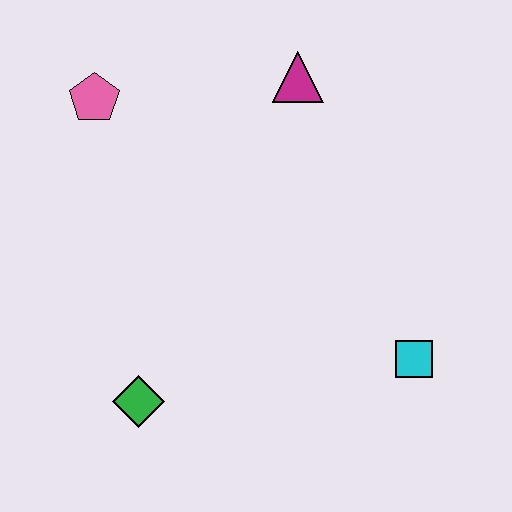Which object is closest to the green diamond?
The cyan square is closest to the green diamond.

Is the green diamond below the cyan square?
Yes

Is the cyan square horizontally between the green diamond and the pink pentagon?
No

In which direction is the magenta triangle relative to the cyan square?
The magenta triangle is above the cyan square.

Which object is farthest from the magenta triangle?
The green diamond is farthest from the magenta triangle.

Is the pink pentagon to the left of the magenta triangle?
Yes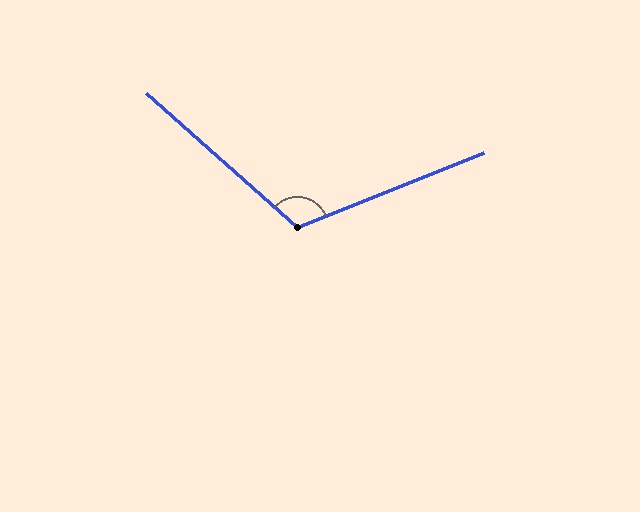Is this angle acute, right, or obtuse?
It is obtuse.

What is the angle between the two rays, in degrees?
Approximately 117 degrees.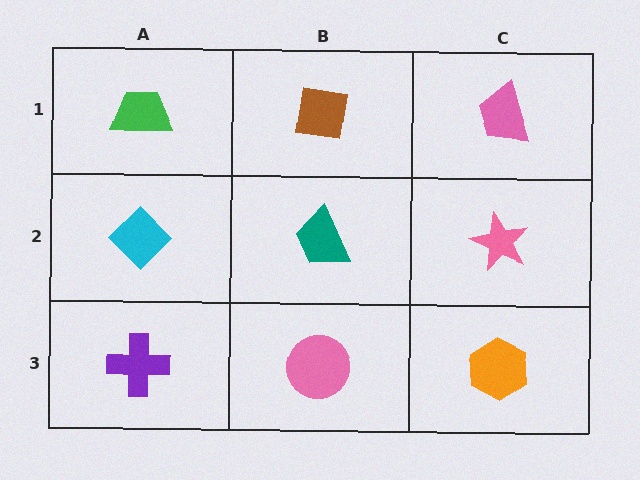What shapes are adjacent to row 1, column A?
A cyan diamond (row 2, column A), a brown square (row 1, column B).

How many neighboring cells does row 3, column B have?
3.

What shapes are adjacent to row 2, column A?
A green trapezoid (row 1, column A), a purple cross (row 3, column A), a teal trapezoid (row 2, column B).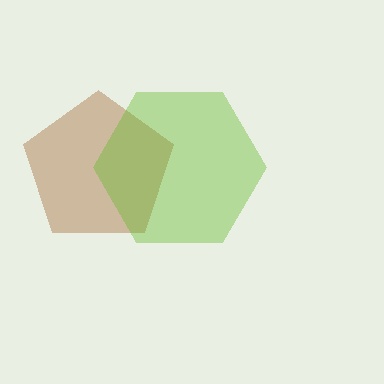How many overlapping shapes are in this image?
There are 2 overlapping shapes in the image.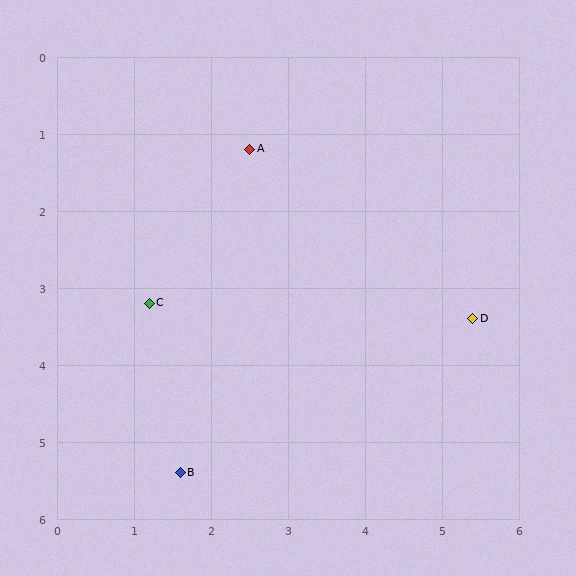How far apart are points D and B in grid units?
Points D and B are about 4.3 grid units apart.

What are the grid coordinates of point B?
Point B is at approximately (1.6, 5.4).